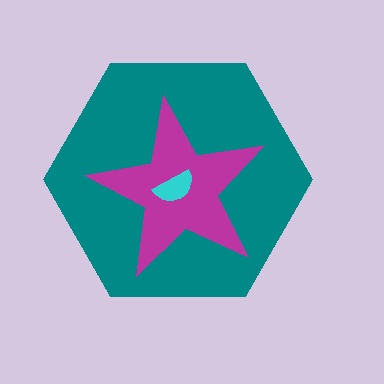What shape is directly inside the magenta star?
The cyan semicircle.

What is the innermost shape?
The cyan semicircle.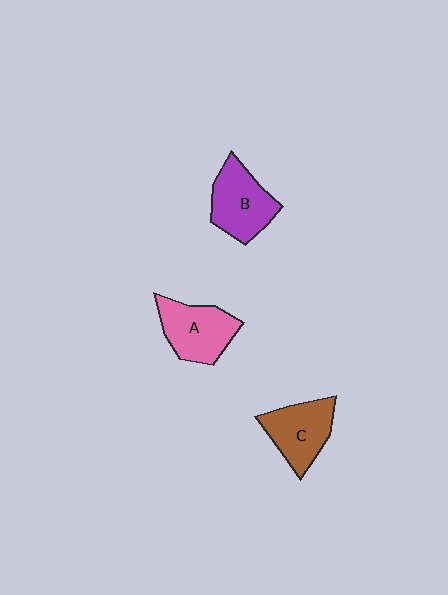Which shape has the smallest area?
Shape C (brown).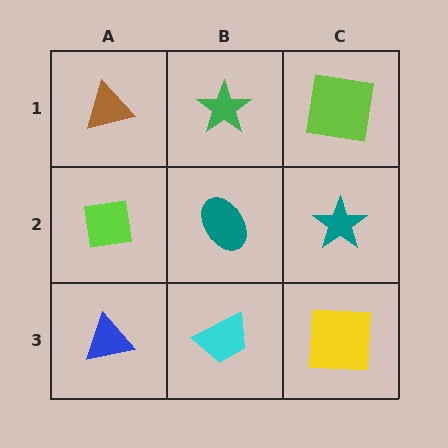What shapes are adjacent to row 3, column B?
A teal ellipse (row 2, column B), a blue triangle (row 3, column A), a yellow square (row 3, column C).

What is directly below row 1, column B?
A teal ellipse.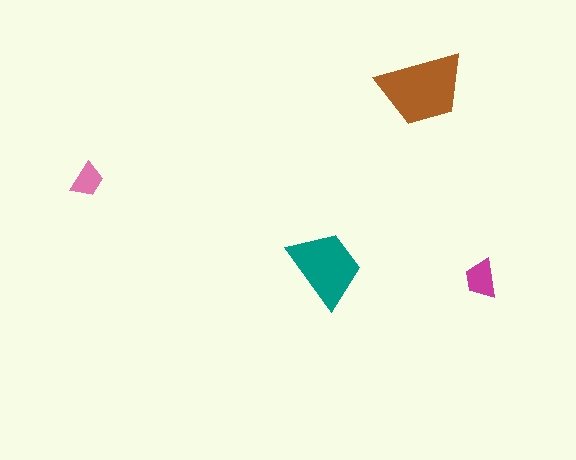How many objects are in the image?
There are 4 objects in the image.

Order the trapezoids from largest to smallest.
the brown one, the teal one, the magenta one, the pink one.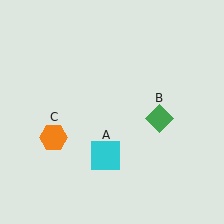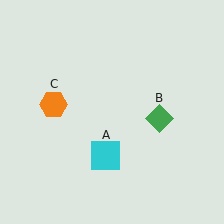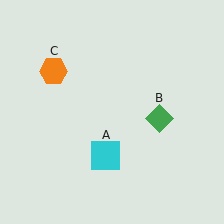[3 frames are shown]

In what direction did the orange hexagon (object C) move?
The orange hexagon (object C) moved up.